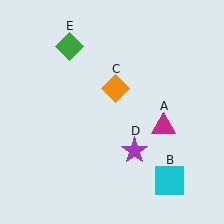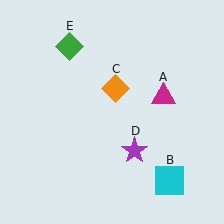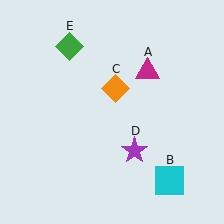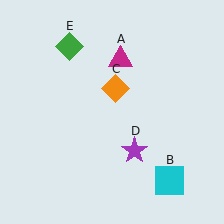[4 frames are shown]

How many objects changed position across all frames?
1 object changed position: magenta triangle (object A).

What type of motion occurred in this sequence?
The magenta triangle (object A) rotated counterclockwise around the center of the scene.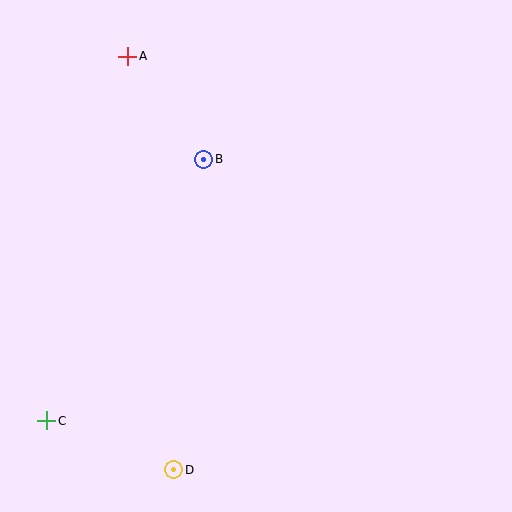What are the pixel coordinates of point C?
Point C is at (47, 421).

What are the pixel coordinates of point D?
Point D is at (174, 470).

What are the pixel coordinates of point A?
Point A is at (128, 56).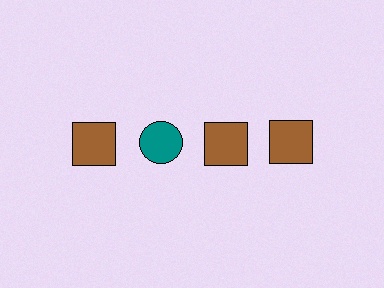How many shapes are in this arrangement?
There are 4 shapes arranged in a grid pattern.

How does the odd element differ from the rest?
It differs in both color (teal instead of brown) and shape (circle instead of square).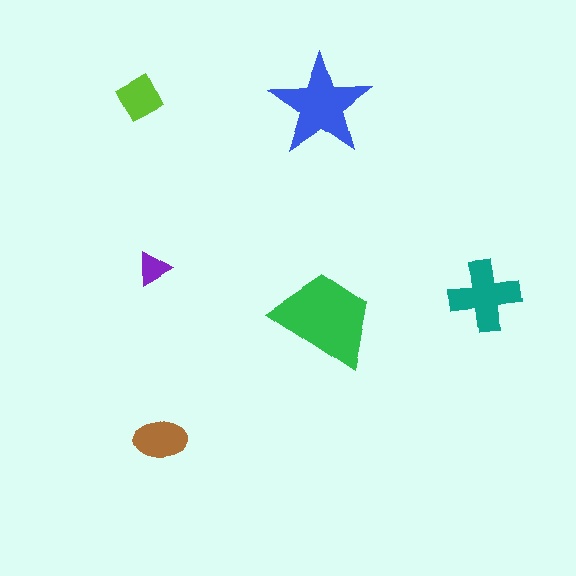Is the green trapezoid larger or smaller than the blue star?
Larger.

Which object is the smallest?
The purple triangle.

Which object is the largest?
The green trapezoid.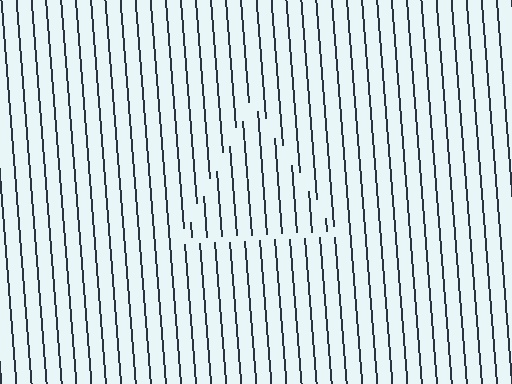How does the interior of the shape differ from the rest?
The interior of the shape contains the same grating, shifted by half a period — the contour is defined by the phase discontinuity where line-ends from the inner and outer gratings abut.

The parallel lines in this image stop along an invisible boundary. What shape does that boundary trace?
An illusory triangle. The interior of the shape contains the same grating, shifted by half a period — the contour is defined by the phase discontinuity where line-ends from the inner and outer gratings abut.